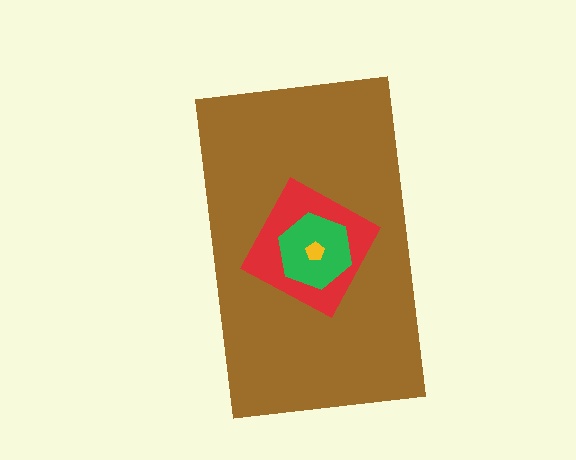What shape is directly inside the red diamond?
The green hexagon.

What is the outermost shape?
The brown rectangle.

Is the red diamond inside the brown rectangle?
Yes.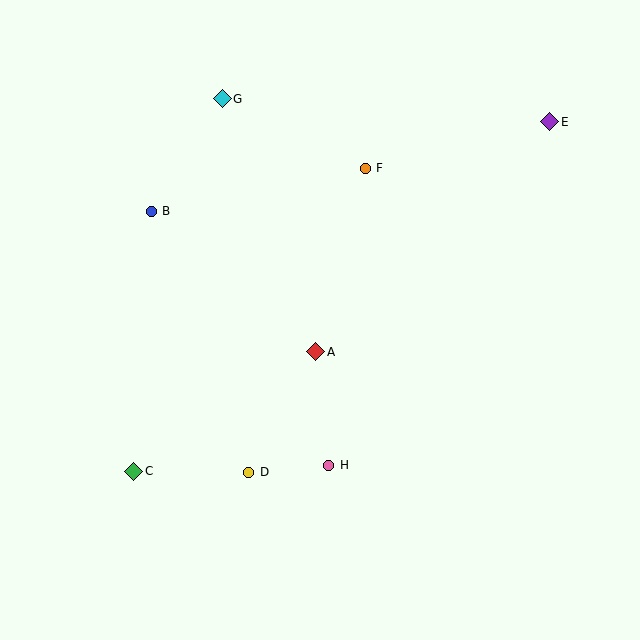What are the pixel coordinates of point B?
Point B is at (151, 211).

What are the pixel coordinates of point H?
Point H is at (329, 465).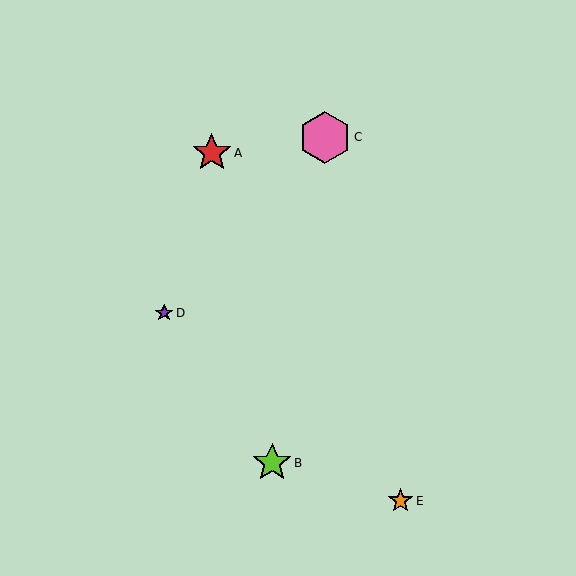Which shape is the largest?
The pink hexagon (labeled C) is the largest.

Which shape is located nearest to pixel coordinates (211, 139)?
The red star (labeled A) at (212, 153) is nearest to that location.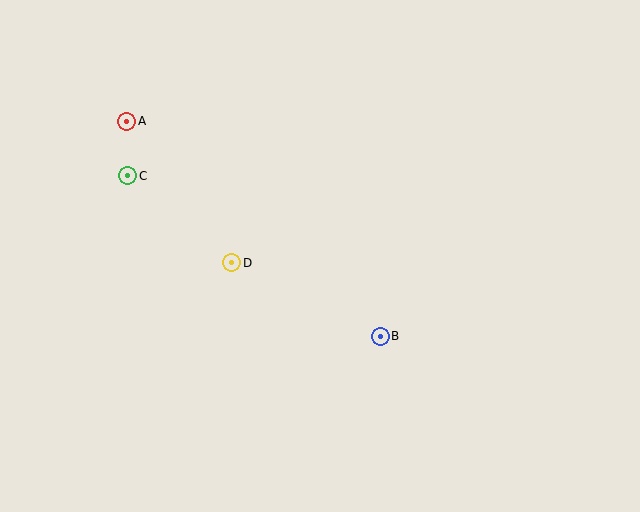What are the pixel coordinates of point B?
Point B is at (380, 336).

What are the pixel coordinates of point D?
Point D is at (232, 263).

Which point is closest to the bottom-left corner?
Point D is closest to the bottom-left corner.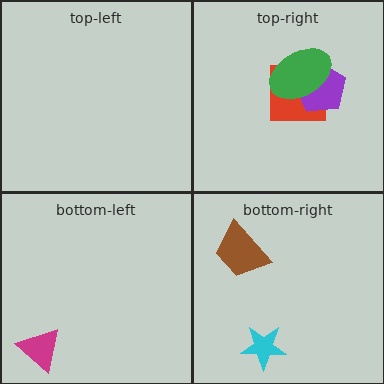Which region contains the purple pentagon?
The top-right region.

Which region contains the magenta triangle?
The bottom-left region.